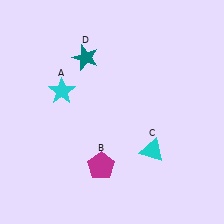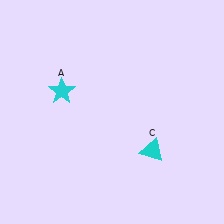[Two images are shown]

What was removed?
The magenta pentagon (B), the teal star (D) were removed in Image 2.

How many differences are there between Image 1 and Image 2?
There are 2 differences between the two images.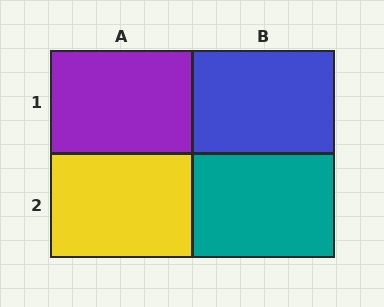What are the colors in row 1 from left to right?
Purple, blue.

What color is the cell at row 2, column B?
Teal.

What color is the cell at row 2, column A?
Yellow.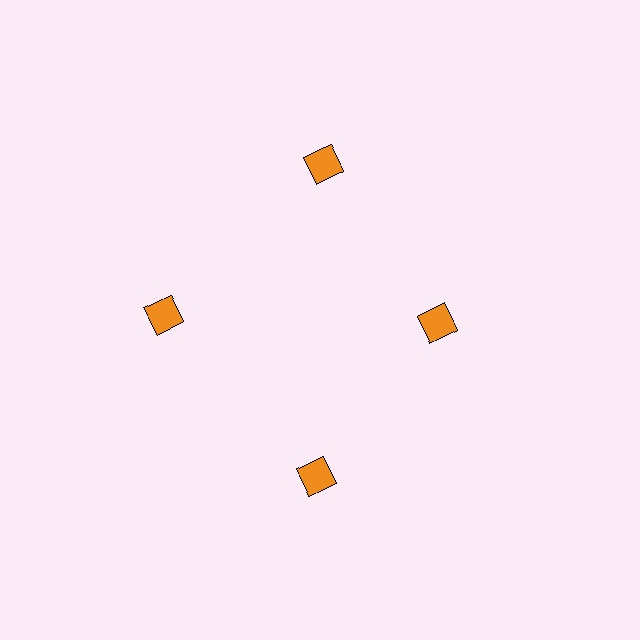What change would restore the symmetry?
The symmetry would be restored by moving it outward, back onto the ring so that all 4 squares sit at equal angles and equal distance from the center.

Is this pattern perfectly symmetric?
No. The 4 orange squares are arranged in a ring, but one element near the 3 o'clock position is pulled inward toward the center, breaking the 4-fold rotational symmetry.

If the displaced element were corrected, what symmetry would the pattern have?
It would have 4-fold rotational symmetry — the pattern would map onto itself every 90 degrees.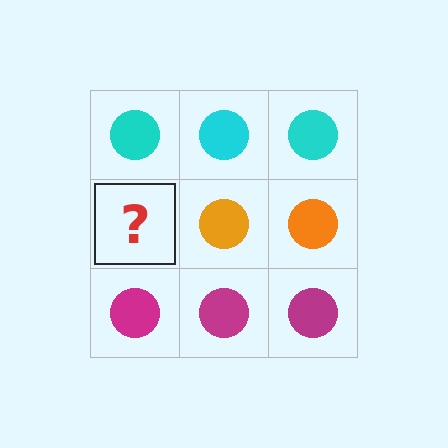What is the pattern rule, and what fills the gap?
The rule is that each row has a consistent color. The gap should be filled with an orange circle.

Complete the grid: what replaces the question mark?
The question mark should be replaced with an orange circle.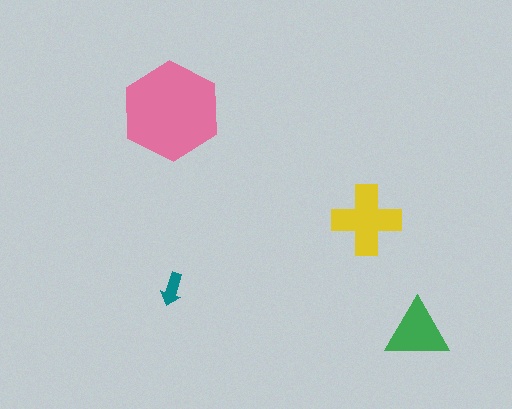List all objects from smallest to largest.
The teal arrow, the green triangle, the yellow cross, the pink hexagon.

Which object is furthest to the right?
The green triangle is rightmost.